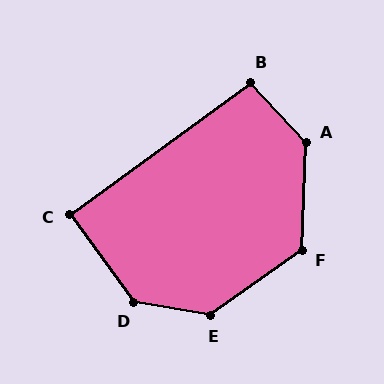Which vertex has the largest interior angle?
D, at approximately 136 degrees.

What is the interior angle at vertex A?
Approximately 135 degrees (obtuse).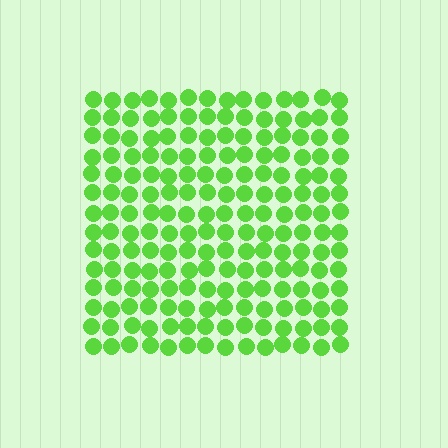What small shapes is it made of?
It is made of small circles.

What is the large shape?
The large shape is a square.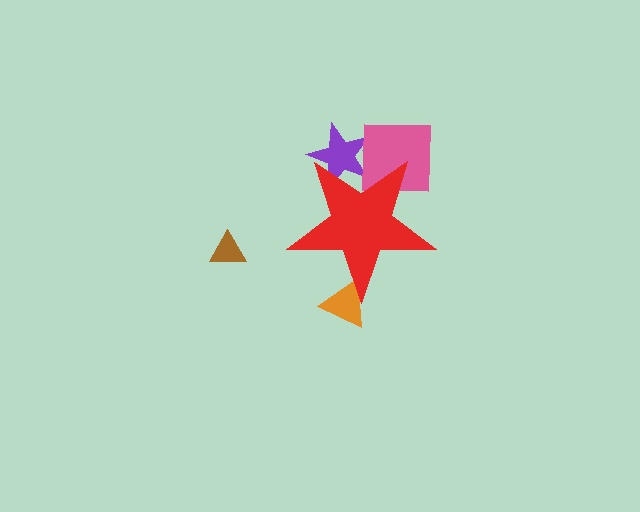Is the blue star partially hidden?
Yes, the blue star is partially hidden behind the red star.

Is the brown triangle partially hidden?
No, the brown triangle is fully visible.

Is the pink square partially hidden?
Yes, the pink square is partially hidden behind the red star.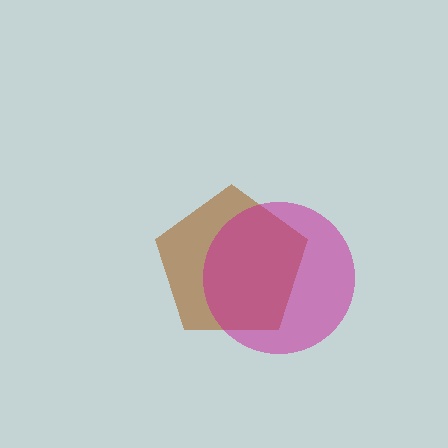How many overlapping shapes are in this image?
There are 2 overlapping shapes in the image.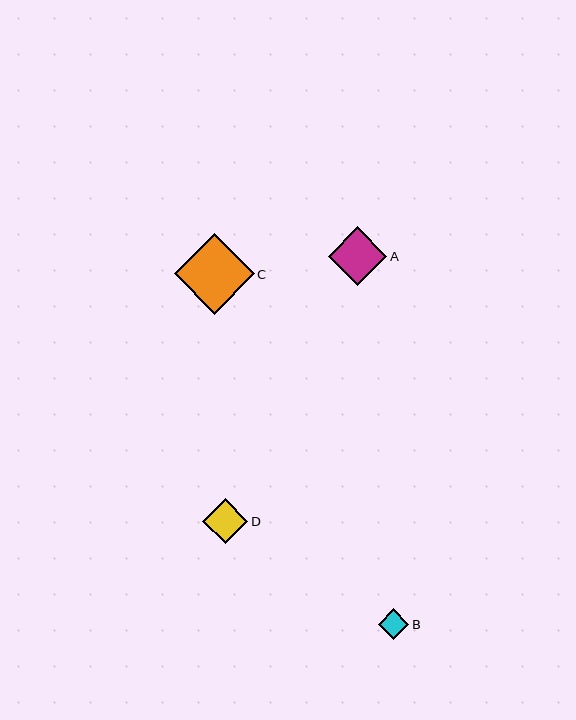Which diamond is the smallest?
Diamond B is the smallest with a size of approximately 31 pixels.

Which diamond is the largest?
Diamond C is the largest with a size of approximately 80 pixels.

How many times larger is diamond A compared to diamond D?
Diamond A is approximately 1.3 times the size of diamond D.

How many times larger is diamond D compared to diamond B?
Diamond D is approximately 1.5 times the size of diamond B.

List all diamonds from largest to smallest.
From largest to smallest: C, A, D, B.